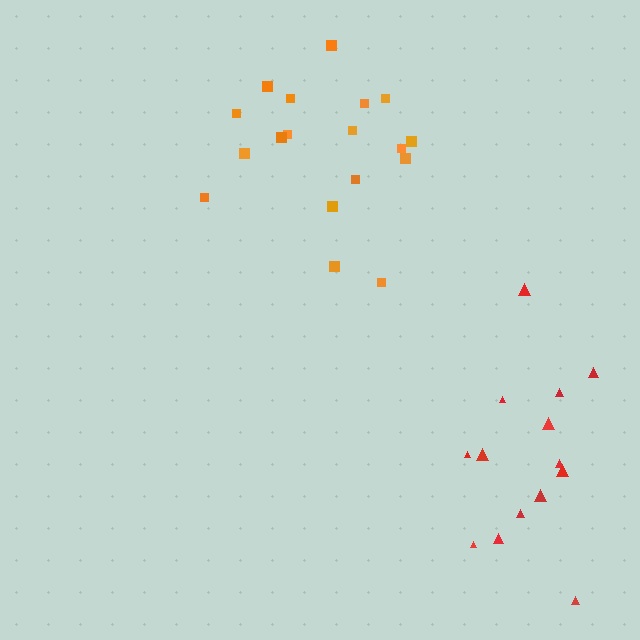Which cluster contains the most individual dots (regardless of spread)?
Orange (18).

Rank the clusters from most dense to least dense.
orange, red.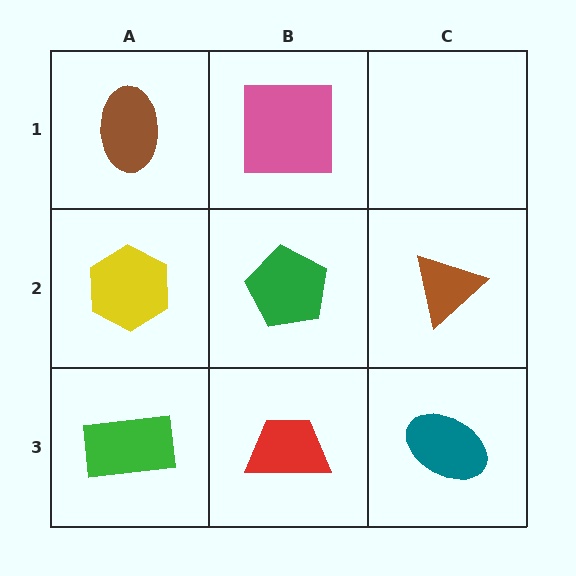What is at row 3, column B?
A red trapezoid.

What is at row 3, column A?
A green rectangle.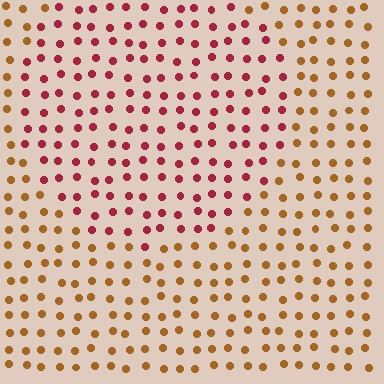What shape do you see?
I see a circle.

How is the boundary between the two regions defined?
The boundary is defined purely by a slight shift in hue (about 45 degrees). Spacing, size, and orientation are identical on both sides.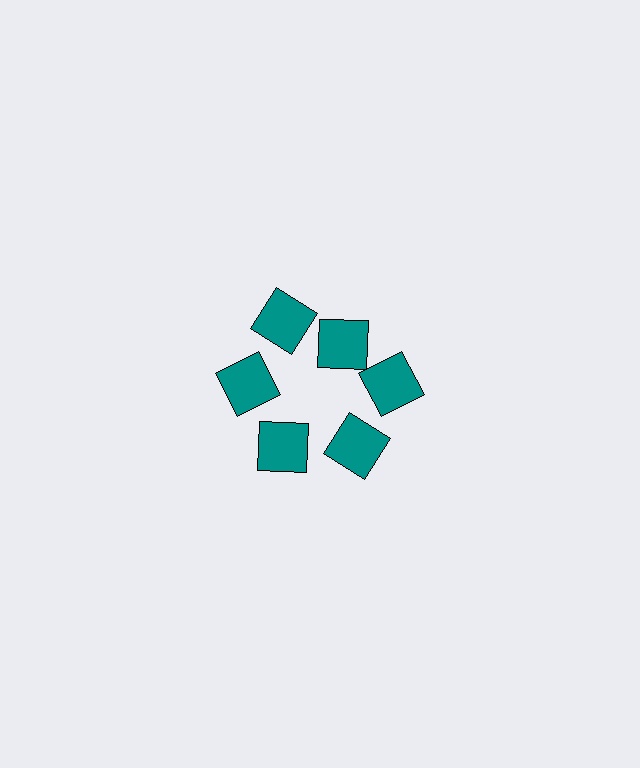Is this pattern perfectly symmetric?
No. The 6 teal squares are arranged in a ring, but one element near the 1 o'clock position is pulled inward toward the center, breaking the 6-fold rotational symmetry.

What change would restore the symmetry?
The symmetry would be restored by moving it outward, back onto the ring so that all 6 squares sit at equal angles and equal distance from the center.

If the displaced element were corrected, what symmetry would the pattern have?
It would have 6-fold rotational symmetry — the pattern would map onto itself every 60 degrees.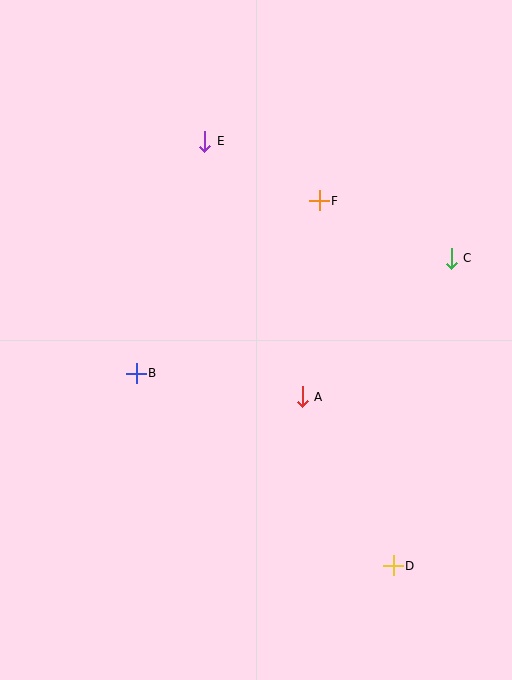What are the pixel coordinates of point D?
Point D is at (393, 566).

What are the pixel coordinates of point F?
Point F is at (319, 201).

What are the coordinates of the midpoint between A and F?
The midpoint between A and F is at (311, 299).